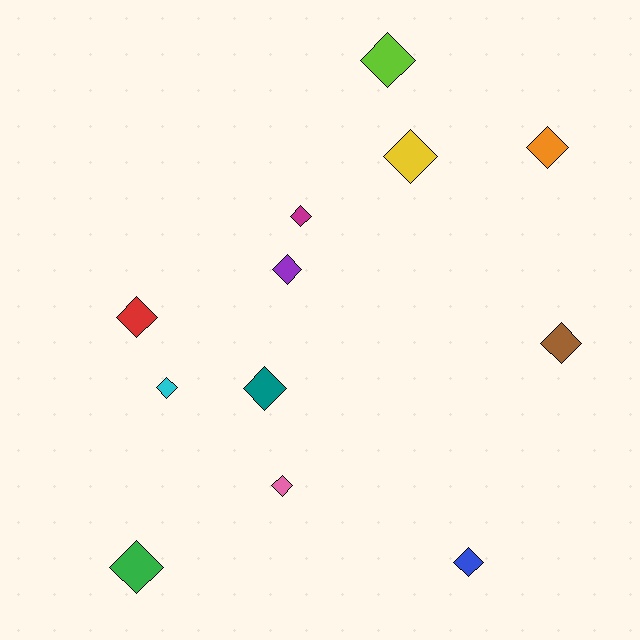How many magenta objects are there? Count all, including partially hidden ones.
There is 1 magenta object.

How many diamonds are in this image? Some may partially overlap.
There are 12 diamonds.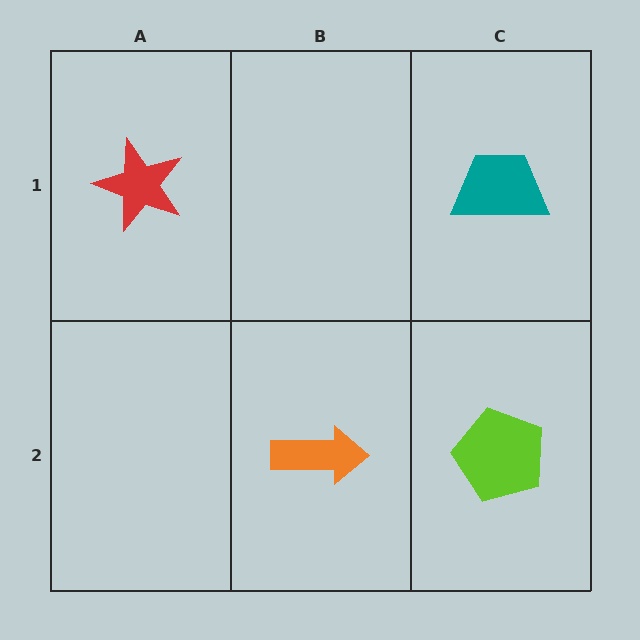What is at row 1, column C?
A teal trapezoid.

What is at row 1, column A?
A red star.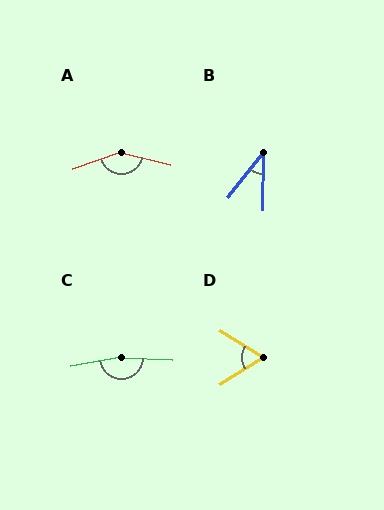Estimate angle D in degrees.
Approximately 64 degrees.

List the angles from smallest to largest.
B (38°), D (64°), A (147°), C (167°).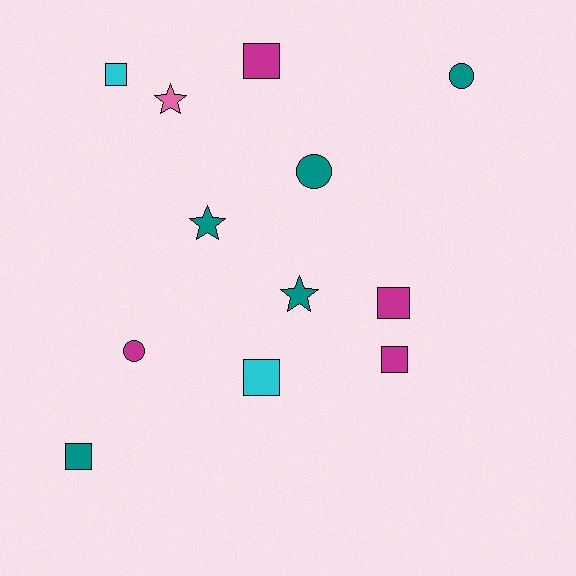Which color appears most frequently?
Teal, with 5 objects.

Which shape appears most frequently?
Square, with 6 objects.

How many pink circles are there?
There are no pink circles.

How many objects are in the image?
There are 12 objects.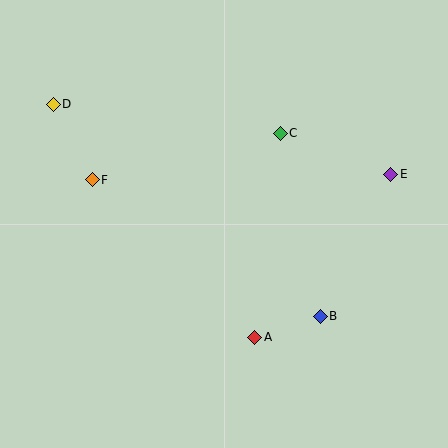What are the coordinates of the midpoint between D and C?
The midpoint between D and C is at (167, 119).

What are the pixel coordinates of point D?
Point D is at (53, 104).